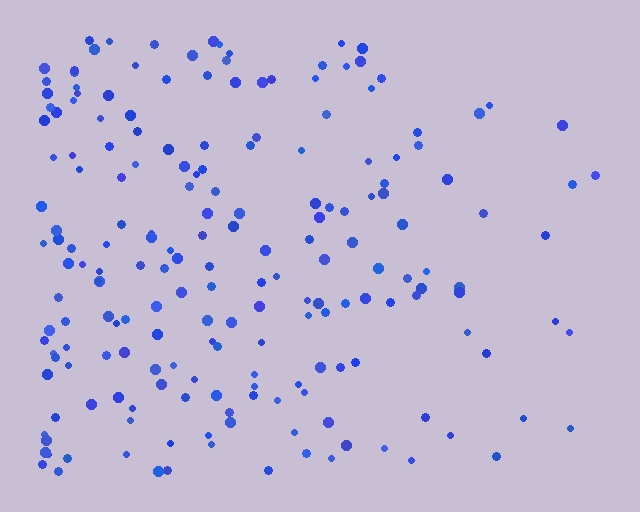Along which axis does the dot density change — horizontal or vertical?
Horizontal.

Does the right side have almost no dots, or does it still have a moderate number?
Still a moderate number, just noticeably fewer than the left.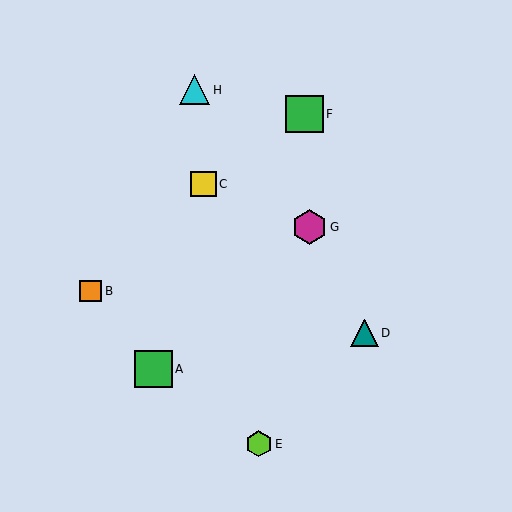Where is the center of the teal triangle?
The center of the teal triangle is at (365, 333).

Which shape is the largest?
The green square (labeled A) is the largest.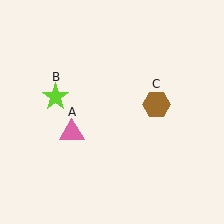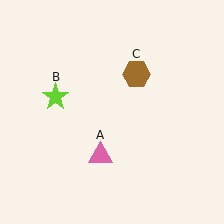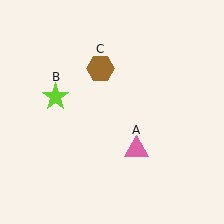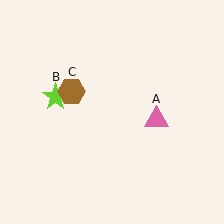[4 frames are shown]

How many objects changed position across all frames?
2 objects changed position: pink triangle (object A), brown hexagon (object C).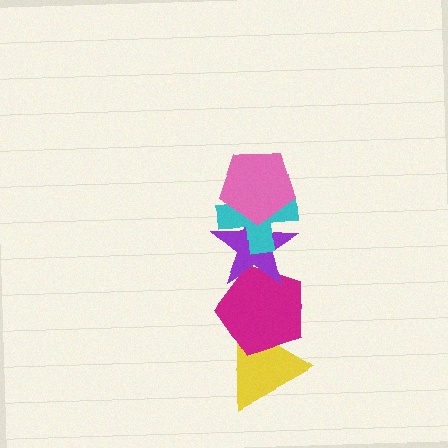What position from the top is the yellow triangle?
The yellow triangle is 5th from the top.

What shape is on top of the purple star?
The cyan cross is on top of the purple star.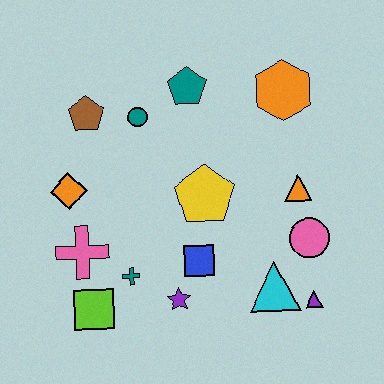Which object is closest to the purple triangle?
The cyan triangle is closest to the purple triangle.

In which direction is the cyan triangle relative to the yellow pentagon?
The cyan triangle is below the yellow pentagon.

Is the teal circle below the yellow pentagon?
No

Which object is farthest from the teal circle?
The purple triangle is farthest from the teal circle.